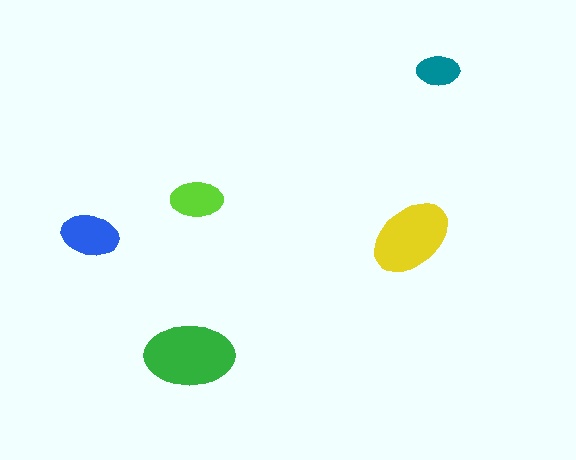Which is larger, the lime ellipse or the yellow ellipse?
The yellow one.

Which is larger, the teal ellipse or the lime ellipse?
The lime one.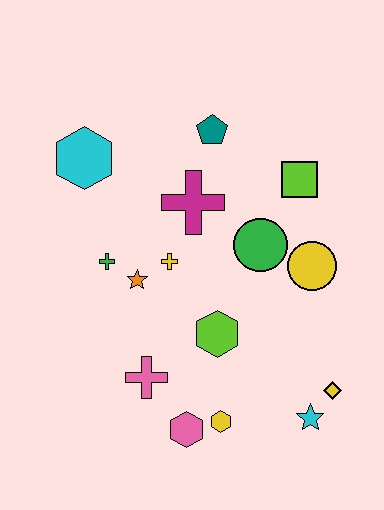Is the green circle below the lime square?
Yes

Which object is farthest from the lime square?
The pink hexagon is farthest from the lime square.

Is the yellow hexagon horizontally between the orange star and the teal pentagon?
No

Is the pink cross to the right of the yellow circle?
No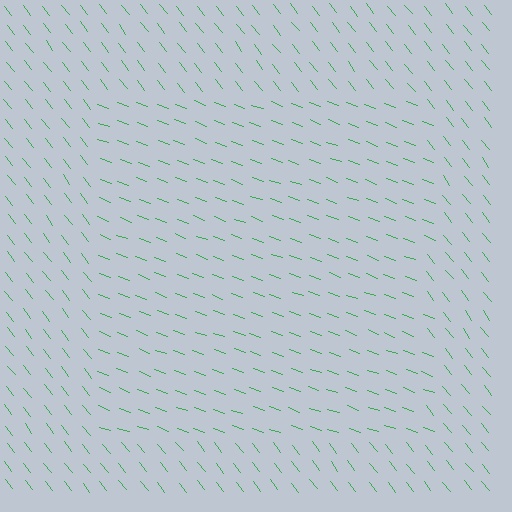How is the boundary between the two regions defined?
The boundary is defined purely by a change in line orientation (approximately 32 degrees difference). All lines are the same color and thickness.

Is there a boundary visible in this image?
Yes, there is a texture boundary formed by a change in line orientation.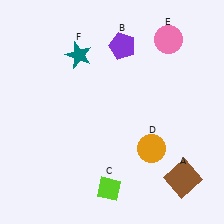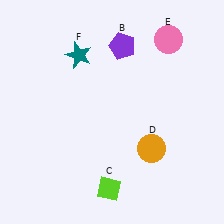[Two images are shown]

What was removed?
The brown square (A) was removed in Image 2.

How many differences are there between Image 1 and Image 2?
There is 1 difference between the two images.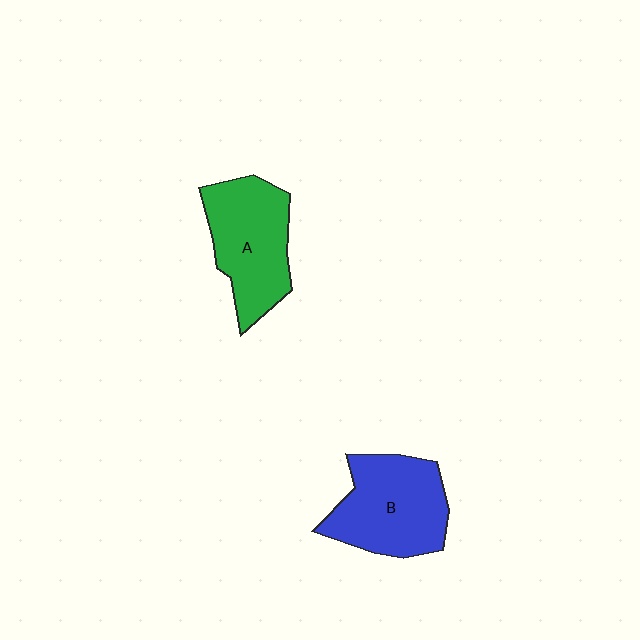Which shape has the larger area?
Shape B (blue).